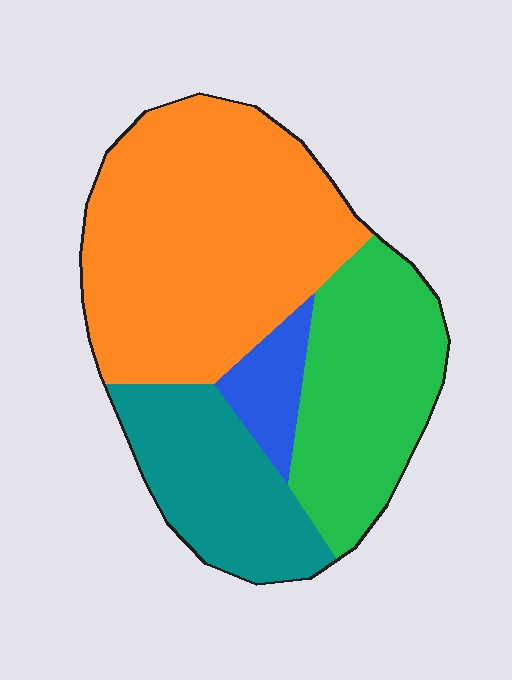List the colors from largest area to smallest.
From largest to smallest: orange, green, teal, blue.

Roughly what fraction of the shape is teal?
Teal takes up about one fifth (1/5) of the shape.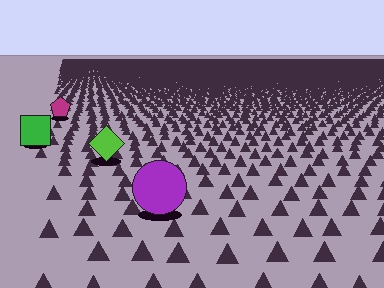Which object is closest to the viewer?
The purple circle is closest. The texture marks near it are larger and more spread out.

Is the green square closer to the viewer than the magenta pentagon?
Yes. The green square is closer — you can tell from the texture gradient: the ground texture is coarser near it.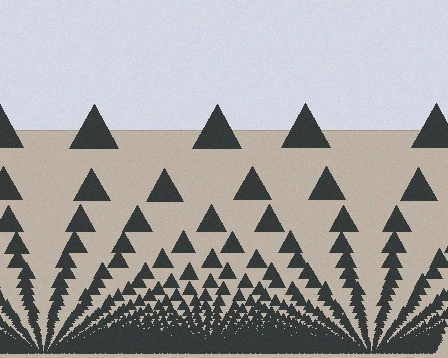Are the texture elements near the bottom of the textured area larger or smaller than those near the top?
Smaller. The gradient is inverted — elements near the bottom are smaller and denser.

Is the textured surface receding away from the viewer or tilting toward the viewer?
The surface appears to tilt toward the viewer. Texture elements get larger and sparser toward the top.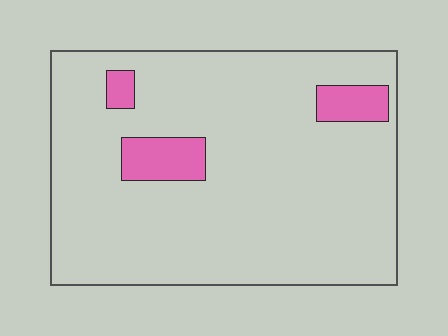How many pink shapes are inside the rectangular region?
3.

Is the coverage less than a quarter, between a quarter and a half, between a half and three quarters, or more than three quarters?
Less than a quarter.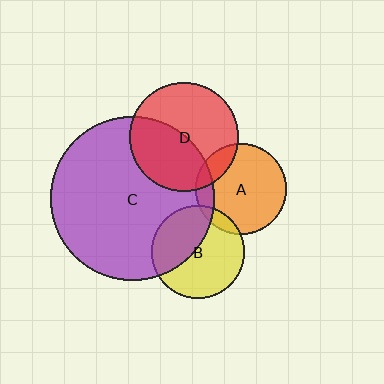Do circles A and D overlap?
Yes.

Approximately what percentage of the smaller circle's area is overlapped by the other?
Approximately 15%.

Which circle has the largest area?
Circle C (purple).